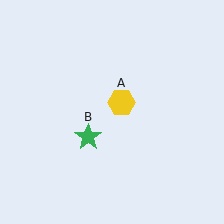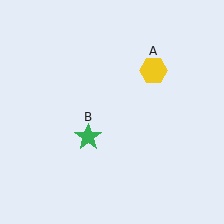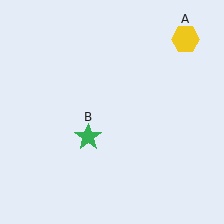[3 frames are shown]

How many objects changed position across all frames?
1 object changed position: yellow hexagon (object A).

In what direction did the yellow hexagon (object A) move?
The yellow hexagon (object A) moved up and to the right.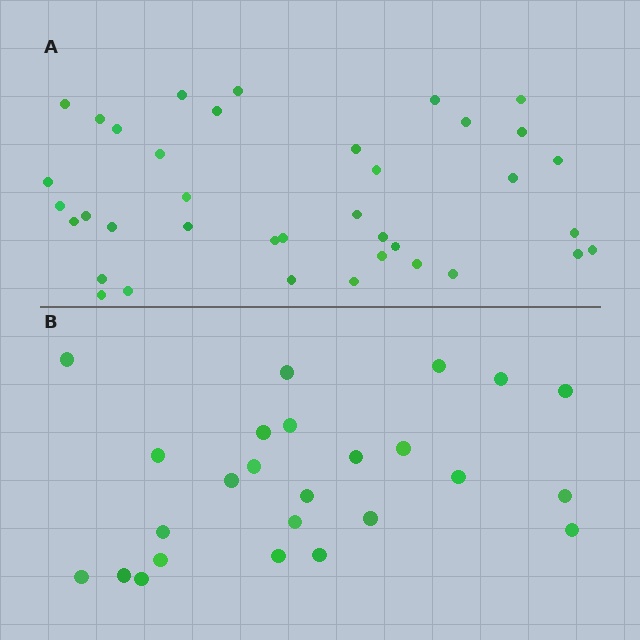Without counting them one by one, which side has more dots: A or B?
Region A (the top region) has more dots.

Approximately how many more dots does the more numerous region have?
Region A has approximately 15 more dots than region B.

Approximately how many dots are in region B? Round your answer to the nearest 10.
About 20 dots. (The exact count is 25, which rounds to 20.)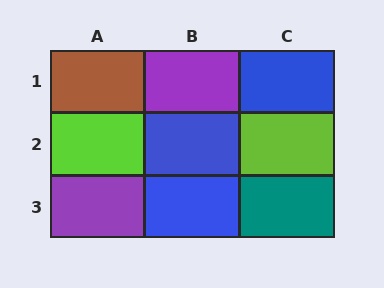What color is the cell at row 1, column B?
Purple.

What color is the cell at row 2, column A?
Lime.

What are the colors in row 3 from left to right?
Purple, blue, teal.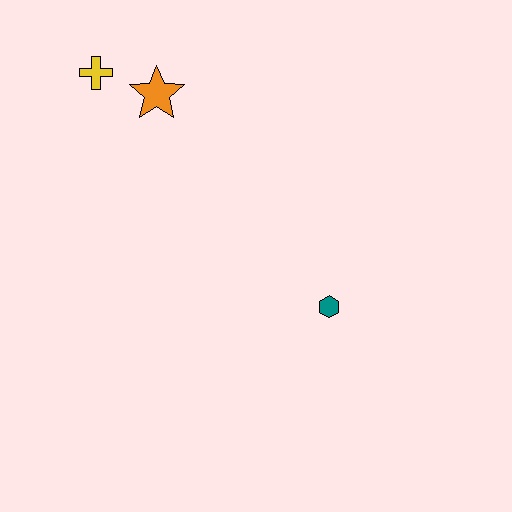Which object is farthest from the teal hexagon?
The yellow cross is farthest from the teal hexagon.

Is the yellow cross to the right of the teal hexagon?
No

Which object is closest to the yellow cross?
The orange star is closest to the yellow cross.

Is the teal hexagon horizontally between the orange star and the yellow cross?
No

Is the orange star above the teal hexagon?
Yes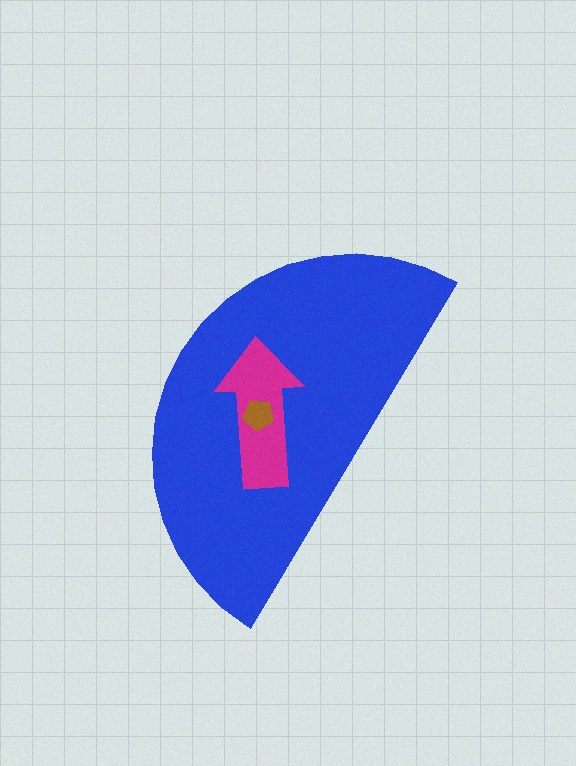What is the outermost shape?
The blue semicircle.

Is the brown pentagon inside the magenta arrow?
Yes.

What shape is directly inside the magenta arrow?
The brown pentagon.